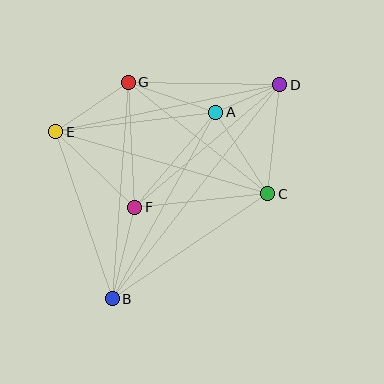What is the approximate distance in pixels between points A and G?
The distance between A and G is approximately 93 pixels.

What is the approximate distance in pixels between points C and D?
The distance between C and D is approximately 110 pixels.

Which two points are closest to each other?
Points A and D are closest to each other.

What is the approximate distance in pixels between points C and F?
The distance between C and F is approximately 134 pixels.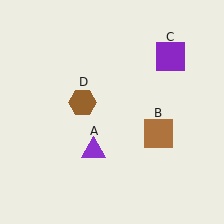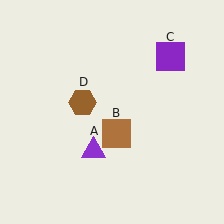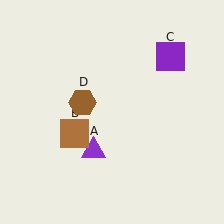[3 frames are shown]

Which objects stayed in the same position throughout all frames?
Purple triangle (object A) and purple square (object C) and brown hexagon (object D) remained stationary.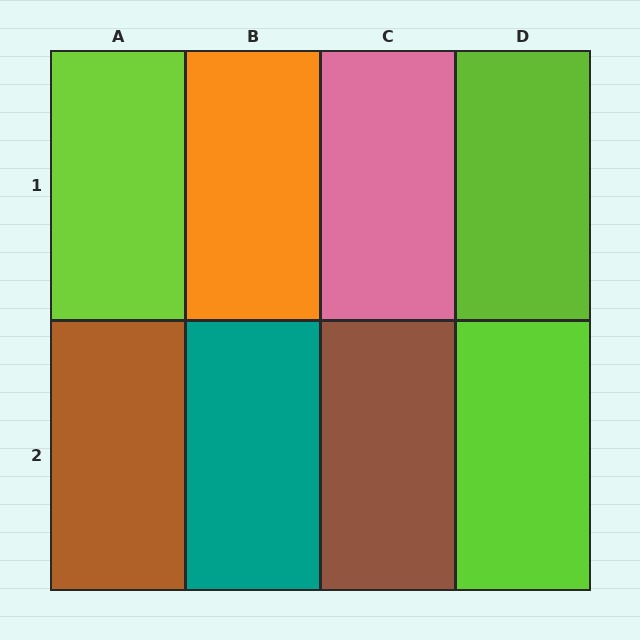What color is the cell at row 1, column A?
Lime.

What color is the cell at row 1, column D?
Lime.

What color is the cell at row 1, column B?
Orange.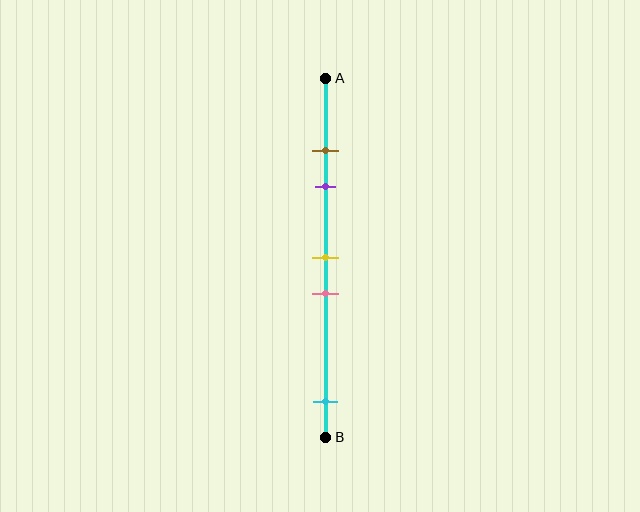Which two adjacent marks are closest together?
The brown and purple marks are the closest adjacent pair.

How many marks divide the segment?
There are 5 marks dividing the segment.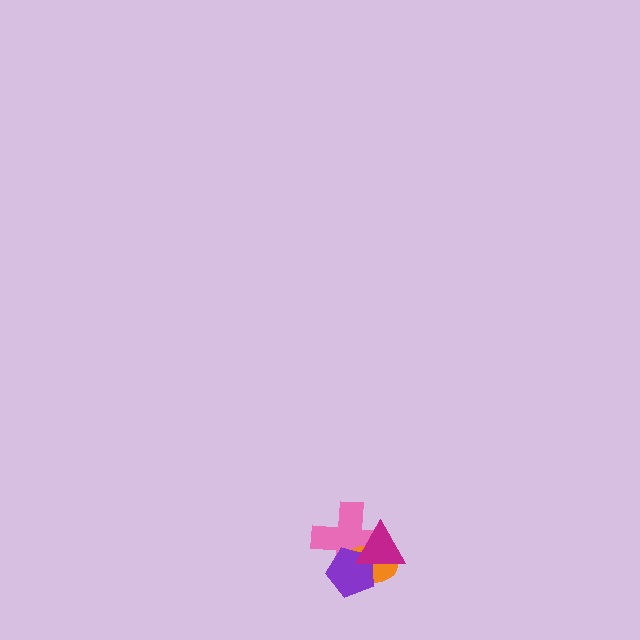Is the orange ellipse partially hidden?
Yes, it is partially covered by another shape.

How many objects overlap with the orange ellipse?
3 objects overlap with the orange ellipse.